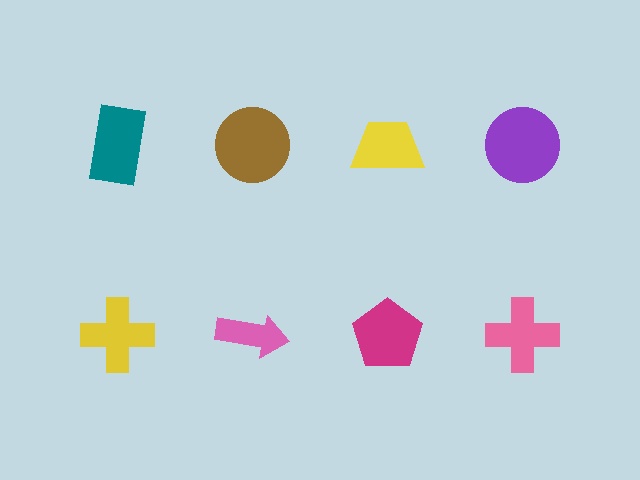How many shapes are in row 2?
4 shapes.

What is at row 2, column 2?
A pink arrow.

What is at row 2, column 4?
A pink cross.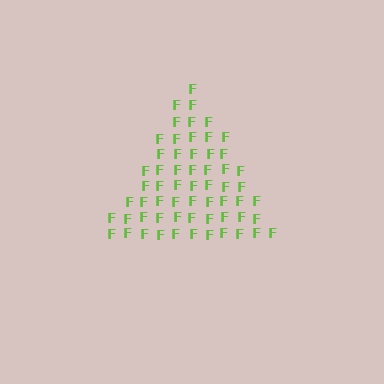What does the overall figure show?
The overall figure shows a triangle.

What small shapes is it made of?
It is made of small letter F's.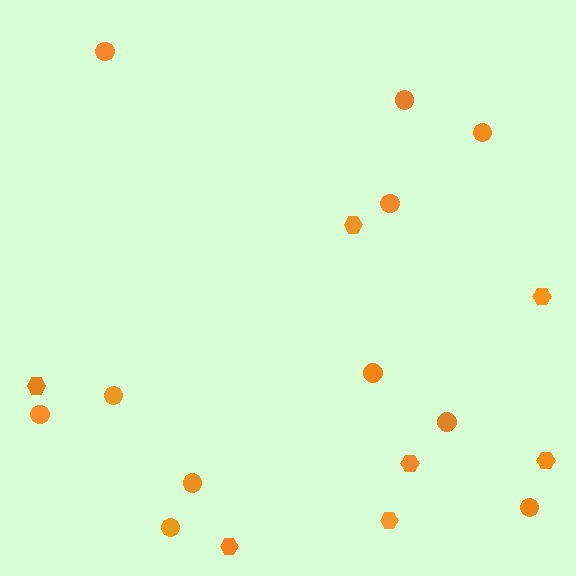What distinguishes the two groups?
There are 2 groups: one group of hexagons (7) and one group of circles (11).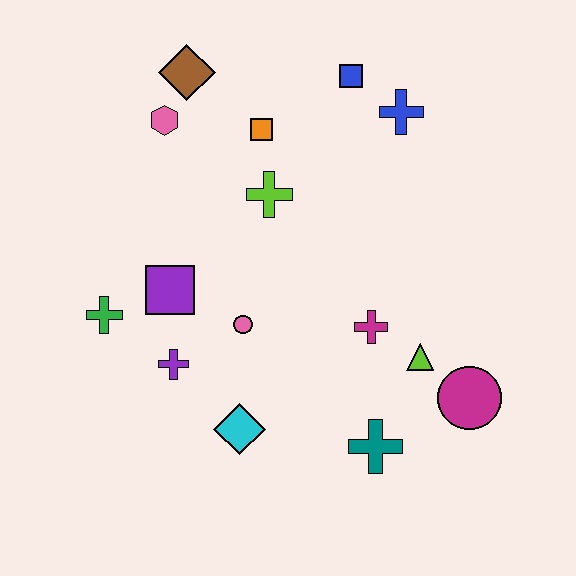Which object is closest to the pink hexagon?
The brown diamond is closest to the pink hexagon.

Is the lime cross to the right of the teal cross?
No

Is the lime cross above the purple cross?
Yes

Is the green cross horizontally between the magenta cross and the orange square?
No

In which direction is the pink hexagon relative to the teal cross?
The pink hexagon is above the teal cross.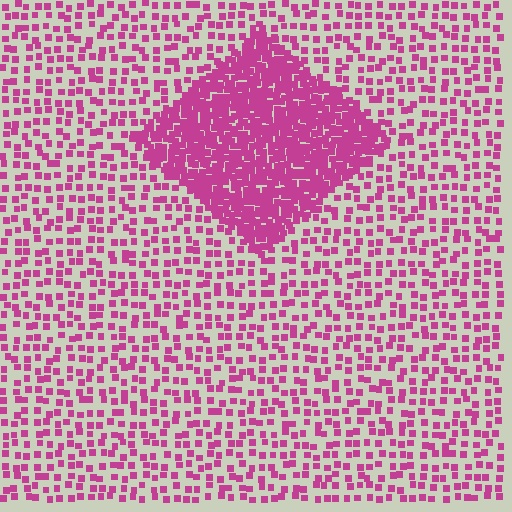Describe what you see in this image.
The image contains small magenta elements arranged at two different densities. A diamond-shaped region is visible where the elements are more densely packed than the surrounding area.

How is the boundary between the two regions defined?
The boundary is defined by a change in element density (approximately 3.0x ratio). All elements are the same color, size, and shape.